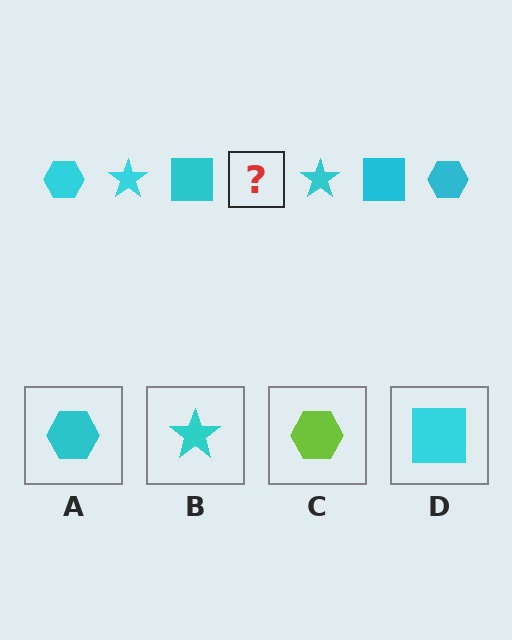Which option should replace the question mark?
Option A.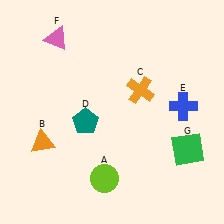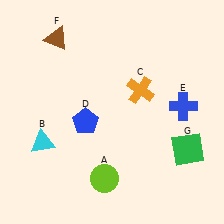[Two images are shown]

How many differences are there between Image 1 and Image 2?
There are 3 differences between the two images.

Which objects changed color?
B changed from orange to cyan. D changed from teal to blue. F changed from pink to brown.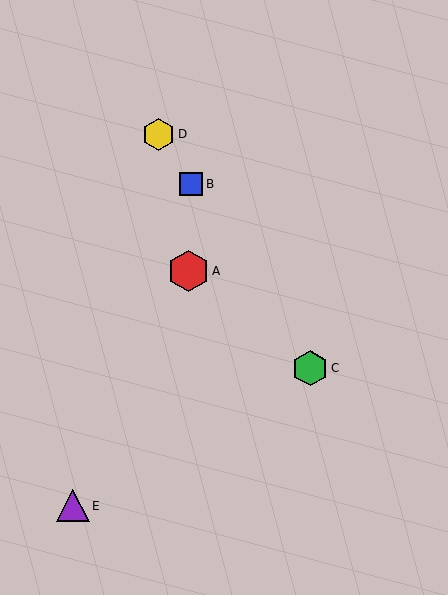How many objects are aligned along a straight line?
3 objects (B, C, D) are aligned along a straight line.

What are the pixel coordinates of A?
Object A is at (189, 271).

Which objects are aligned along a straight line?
Objects B, C, D are aligned along a straight line.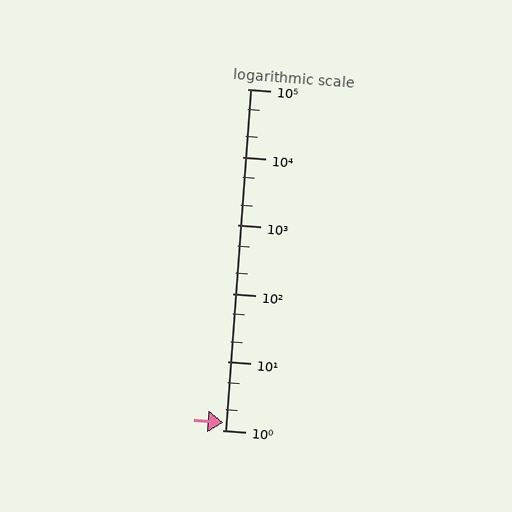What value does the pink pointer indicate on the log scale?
The pointer indicates approximately 1.3.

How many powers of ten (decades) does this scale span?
The scale spans 5 decades, from 1 to 100000.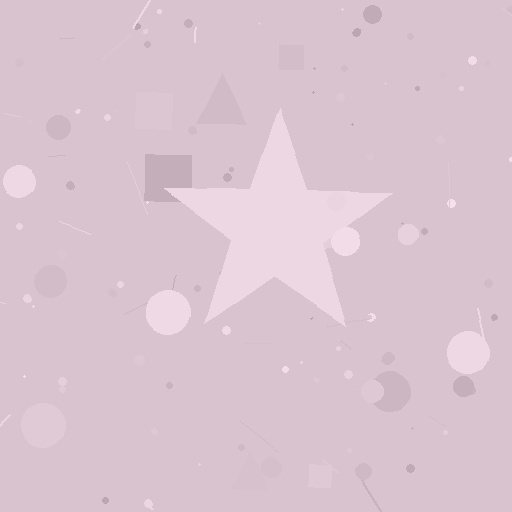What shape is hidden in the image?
A star is hidden in the image.